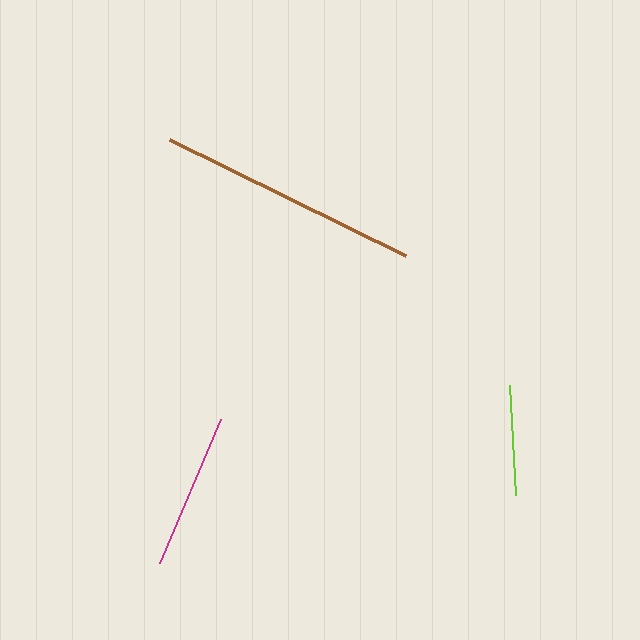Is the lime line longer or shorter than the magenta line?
The magenta line is longer than the lime line.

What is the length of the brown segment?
The brown segment is approximately 263 pixels long.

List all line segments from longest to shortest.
From longest to shortest: brown, magenta, lime.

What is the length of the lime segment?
The lime segment is approximately 110 pixels long.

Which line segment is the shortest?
The lime line is the shortest at approximately 110 pixels.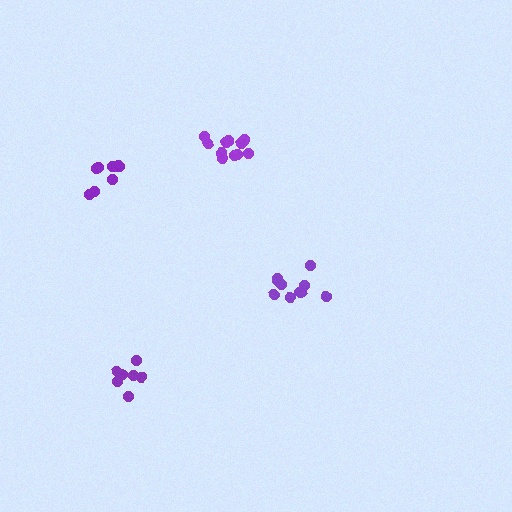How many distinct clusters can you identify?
There are 4 distinct clusters.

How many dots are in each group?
Group 1: 9 dots, Group 2: 11 dots, Group 3: 10 dots, Group 4: 7 dots (37 total).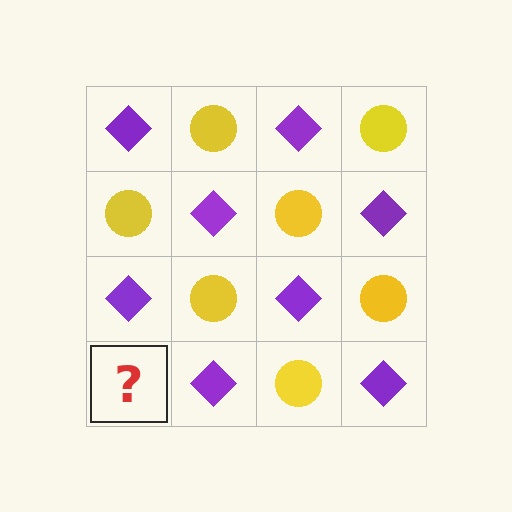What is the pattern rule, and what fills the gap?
The rule is that it alternates purple diamond and yellow circle in a checkerboard pattern. The gap should be filled with a yellow circle.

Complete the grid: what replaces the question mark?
The question mark should be replaced with a yellow circle.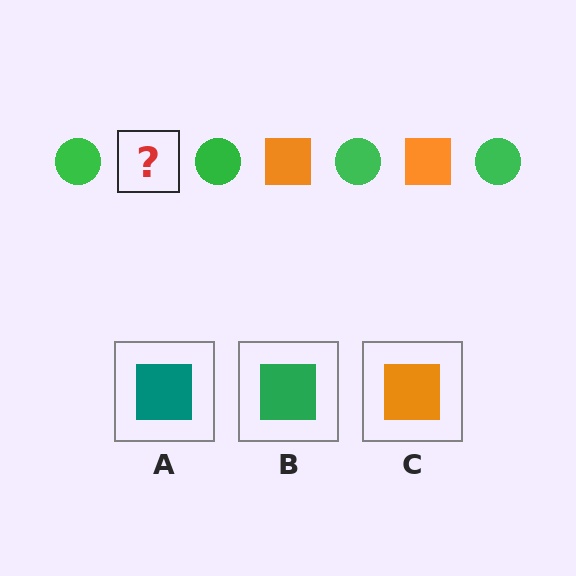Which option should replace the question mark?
Option C.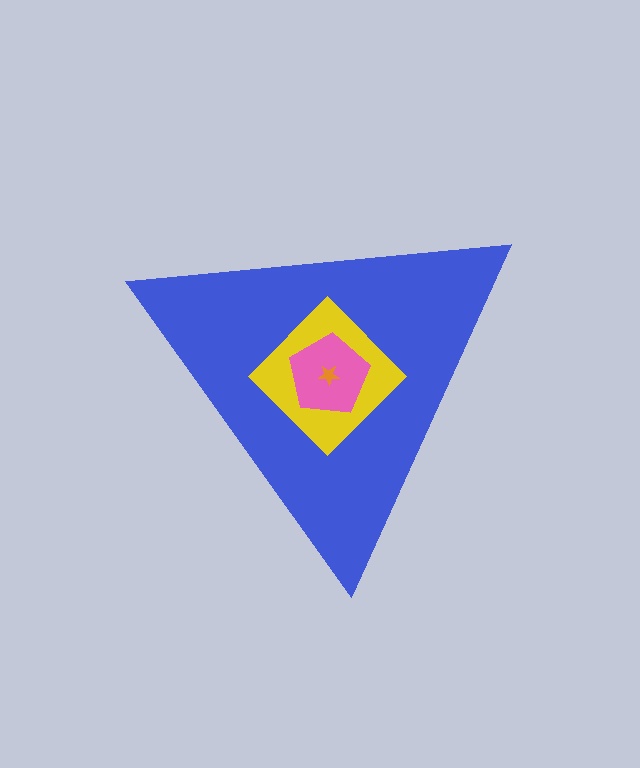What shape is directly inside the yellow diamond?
The pink pentagon.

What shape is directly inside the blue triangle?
The yellow diamond.